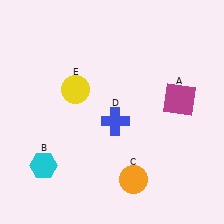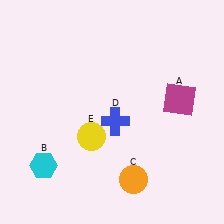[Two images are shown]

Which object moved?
The yellow circle (E) moved down.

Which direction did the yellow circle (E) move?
The yellow circle (E) moved down.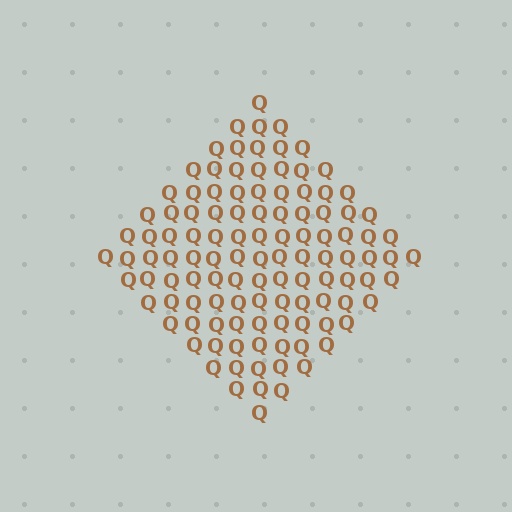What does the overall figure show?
The overall figure shows a diamond.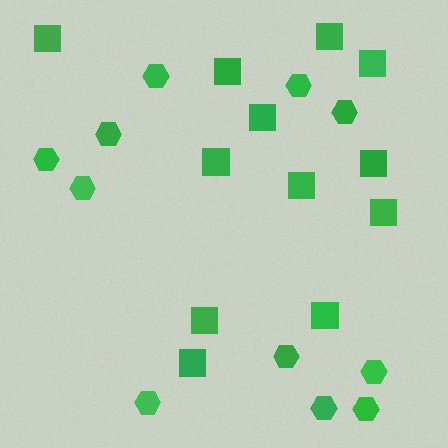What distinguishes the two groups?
There are 2 groups: one group of hexagons (11) and one group of squares (12).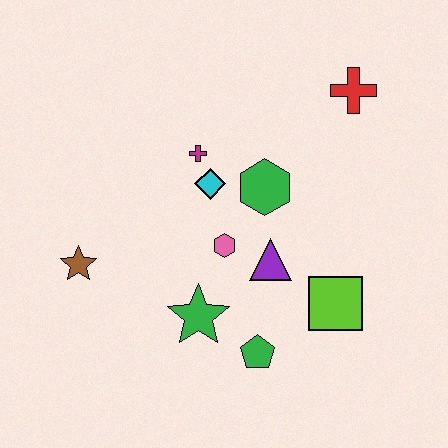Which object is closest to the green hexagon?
The cyan diamond is closest to the green hexagon.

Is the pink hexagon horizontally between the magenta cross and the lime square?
Yes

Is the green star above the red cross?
No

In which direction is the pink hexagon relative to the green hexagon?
The pink hexagon is below the green hexagon.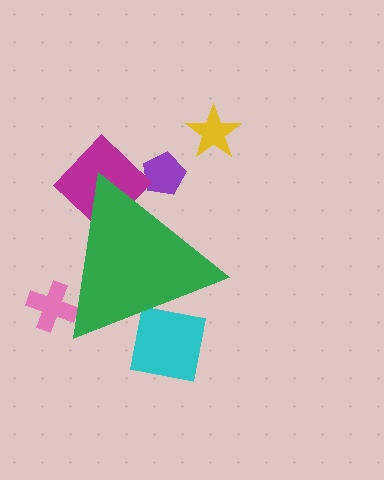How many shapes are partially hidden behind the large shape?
4 shapes are partially hidden.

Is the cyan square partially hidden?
Yes, the cyan square is partially hidden behind the green triangle.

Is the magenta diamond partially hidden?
Yes, the magenta diamond is partially hidden behind the green triangle.